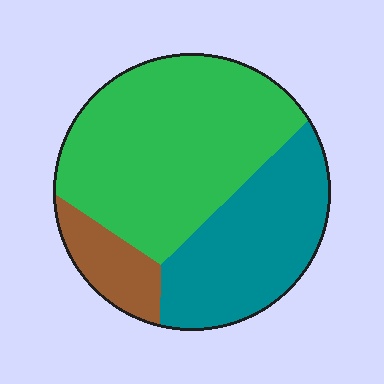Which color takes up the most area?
Green, at roughly 55%.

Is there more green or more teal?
Green.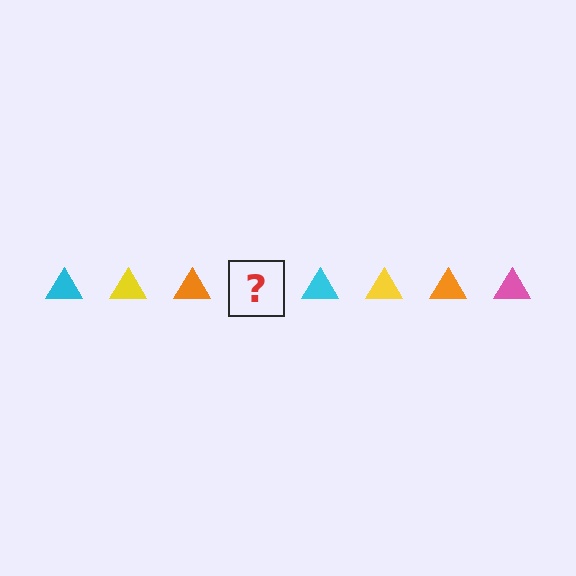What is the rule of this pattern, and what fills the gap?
The rule is that the pattern cycles through cyan, yellow, orange, pink triangles. The gap should be filled with a pink triangle.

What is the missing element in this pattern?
The missing element is a pink triangle.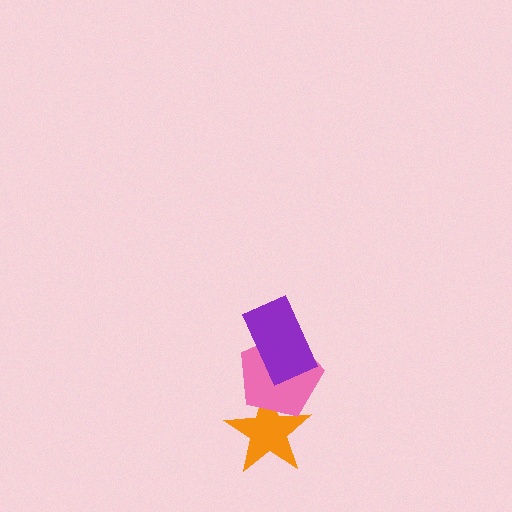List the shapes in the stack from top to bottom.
From top to bottom: the purple rectangle, the pink pentagon, the orange star.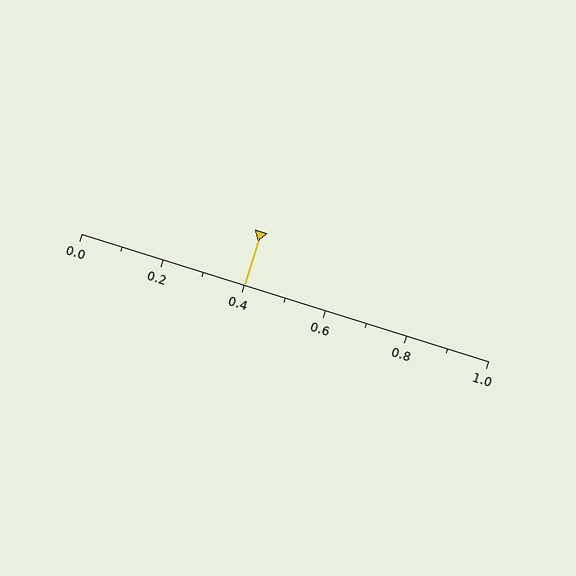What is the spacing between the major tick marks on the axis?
The major ticks are spaced 0.2 apart.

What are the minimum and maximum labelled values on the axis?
The axis runs from 0.0 to 1.0.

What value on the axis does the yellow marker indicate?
The marker indicates approximately 0.4.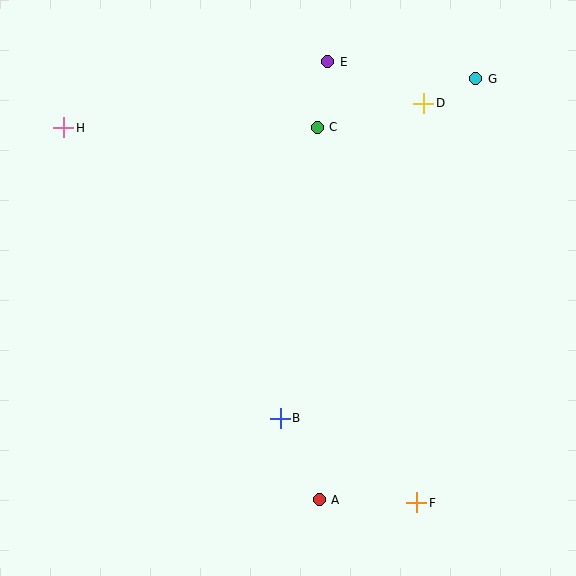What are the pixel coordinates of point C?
Point C is at (317, 127).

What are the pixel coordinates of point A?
Point A is at (319, 500).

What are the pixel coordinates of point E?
Point E is at (328, 62).